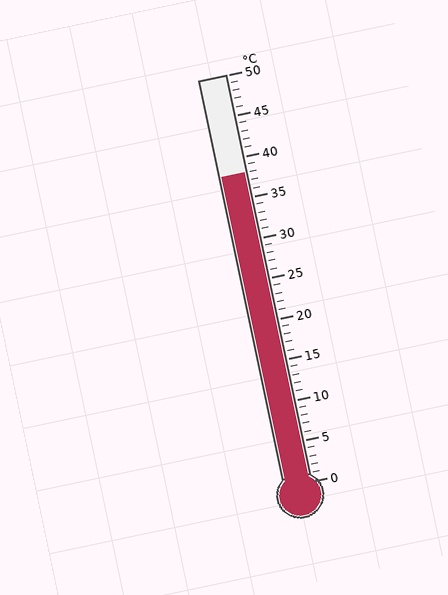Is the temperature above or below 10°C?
The temperature is above 10°C.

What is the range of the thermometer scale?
The thermometer scale ranges from 0°C to 50°C.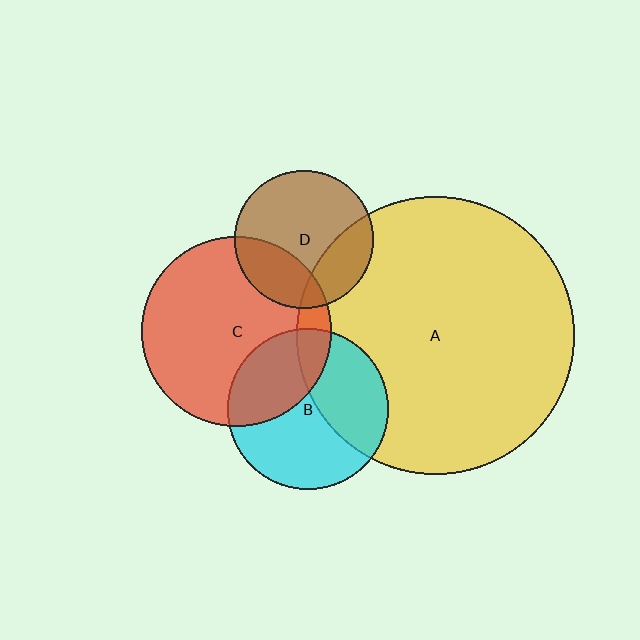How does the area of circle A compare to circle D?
Approximately 4.0 times.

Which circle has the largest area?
Circle A (yellow).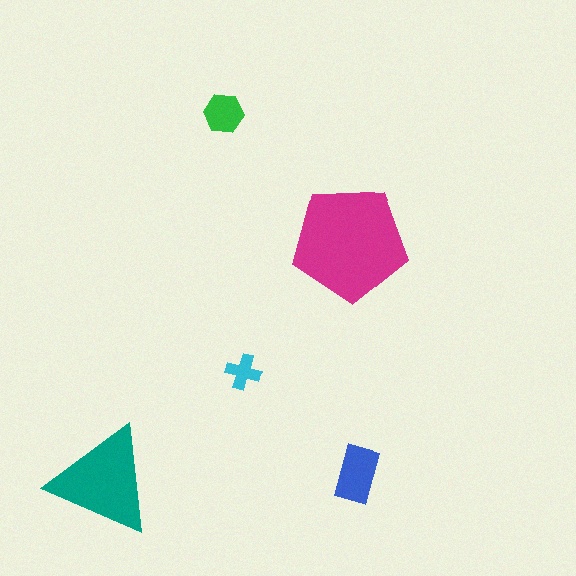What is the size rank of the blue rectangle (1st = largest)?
3rd.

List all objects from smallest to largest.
The cyan cross, the green hexagon, the blue rectangle, the teal triangle, the magenta pentagon.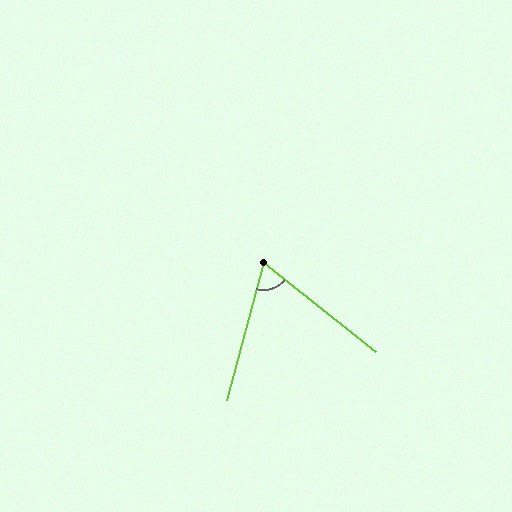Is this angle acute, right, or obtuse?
It is acute.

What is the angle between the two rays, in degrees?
Approximately 66 degrees.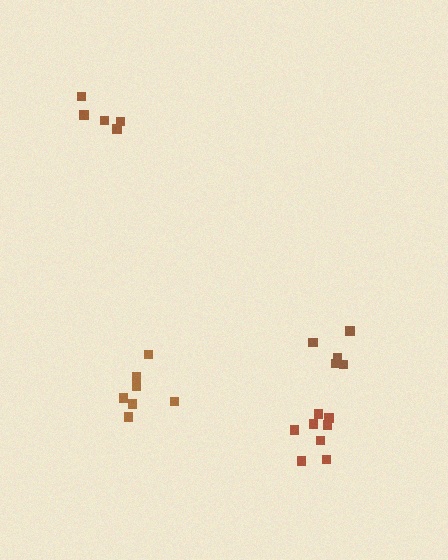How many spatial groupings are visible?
There are 4 spatial groupings.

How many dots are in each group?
Group 1: 5 dots, Group 2: 7 dots, Group 3: 8 dots, Group 4: 5 dots (25 total).